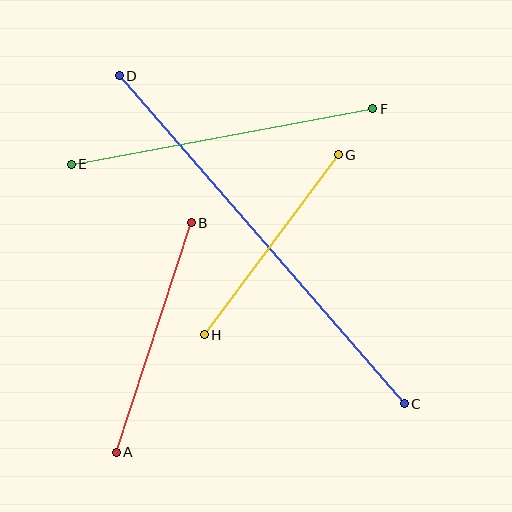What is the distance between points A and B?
The distance is approximately 242 pixels.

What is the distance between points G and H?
The distance is approximately 224 pixels.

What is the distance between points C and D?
The distance is approximately 435 pixels.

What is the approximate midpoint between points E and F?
The midpoint is at approximately (222, 136) pixels.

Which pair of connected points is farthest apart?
Points C and D are farthest apart.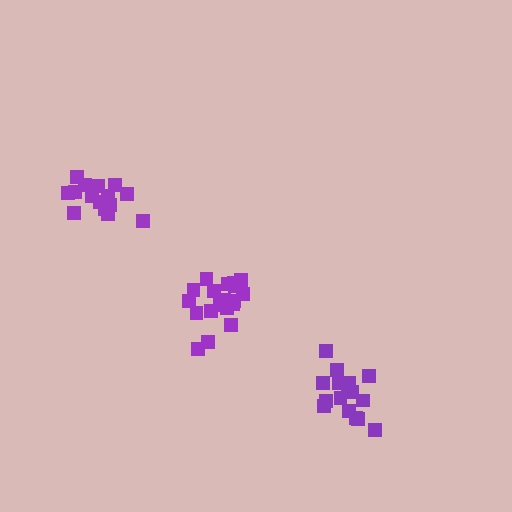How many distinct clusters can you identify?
There are 3 distinct clusters.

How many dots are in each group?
Group 1: 16 dots, Group 2: 19 dots, Group 3: 16 dots (51 total).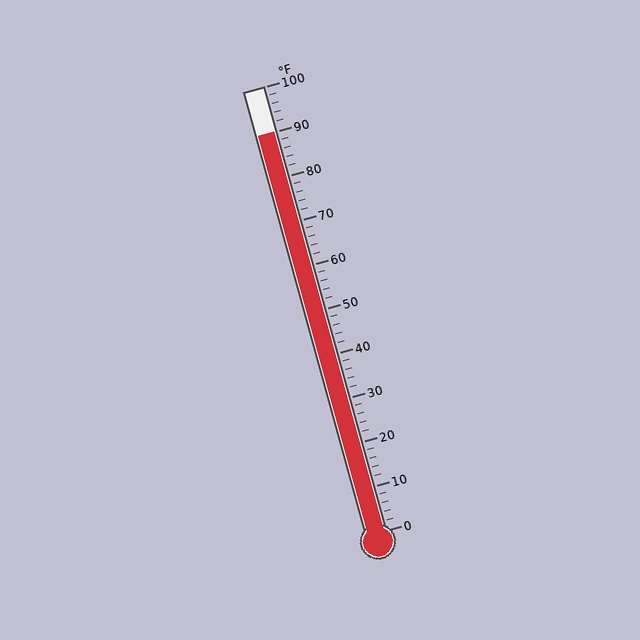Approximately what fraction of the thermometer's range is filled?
The thermometer is filled to approximately 90% of its range.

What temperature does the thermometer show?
The thermometer shows approximately 90°F.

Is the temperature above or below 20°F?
The temperature is above 20°F.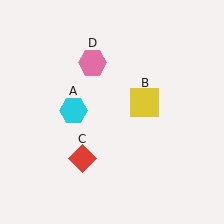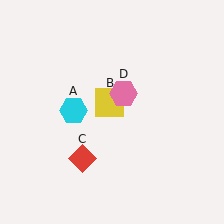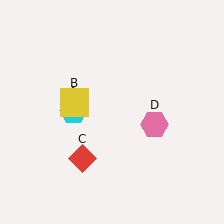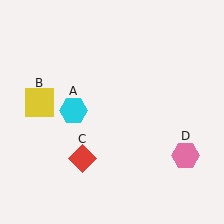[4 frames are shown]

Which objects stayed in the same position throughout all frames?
Cyan hexagon (object A) and red diamond (object C) remained stationary.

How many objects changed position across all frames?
2 objects changed position: yellow square (object B), pink hexagon (object D).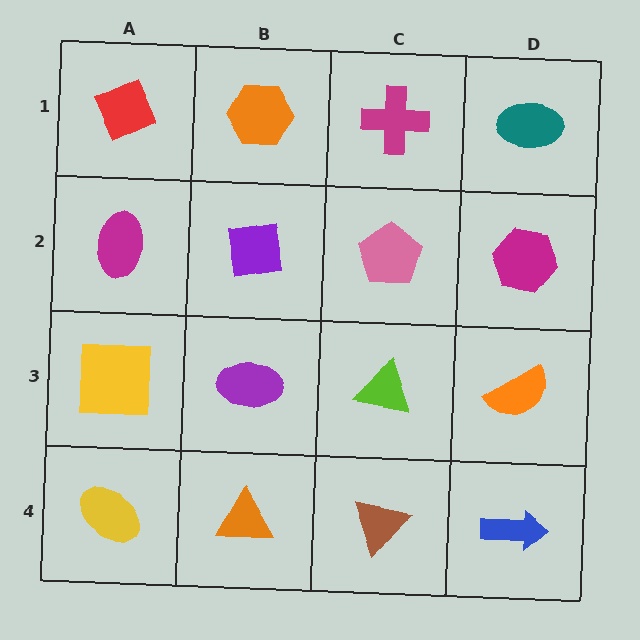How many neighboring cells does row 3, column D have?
3.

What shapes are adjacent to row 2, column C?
A magenta cross (row 1, column C), a lime triangle (row 3, column C), a purple square (row 2, column B), a magenta hexagon (row 2, column D).